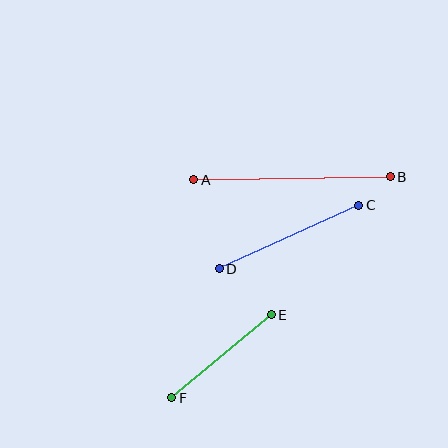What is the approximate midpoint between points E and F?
The midpoint is at approximately (221, 356) pixels.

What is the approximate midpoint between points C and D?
The midpoint is at approximately (289, 237) pixels.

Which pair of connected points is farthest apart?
Points A and B are farthest apart.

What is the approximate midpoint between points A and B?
The midpoint is at approximately (292, 178) pixels.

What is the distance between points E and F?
The distance is approximately 130 pixels.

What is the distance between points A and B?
The distance is approximately 196 pixels.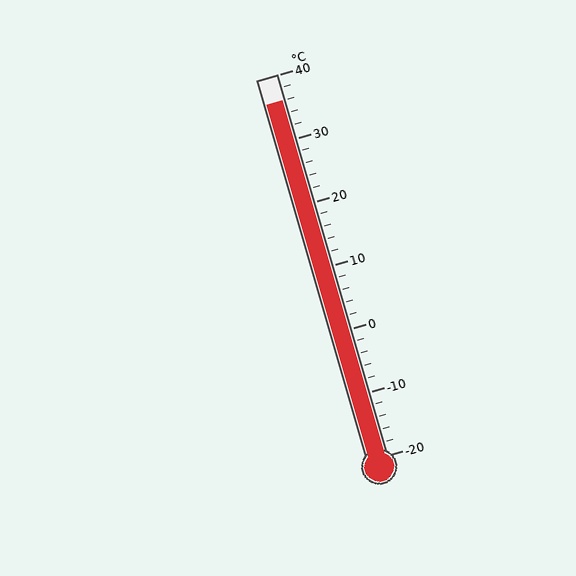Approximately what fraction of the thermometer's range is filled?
The thermometer is filled to approximately 95% of its range.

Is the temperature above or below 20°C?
The temperature is above 20°C.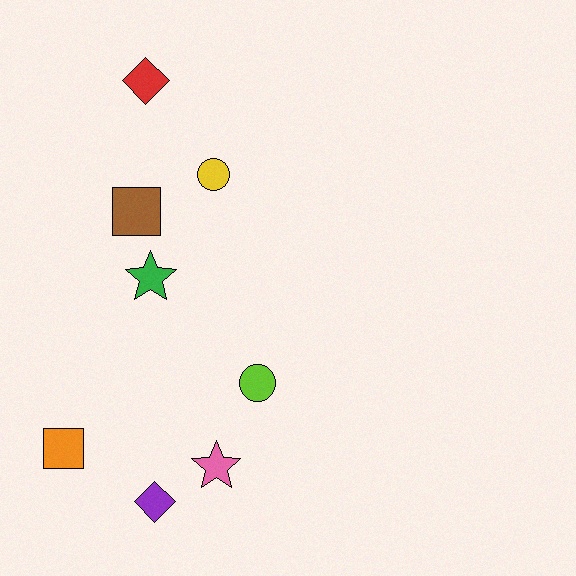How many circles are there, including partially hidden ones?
There are 2 circles.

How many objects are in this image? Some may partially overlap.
There are 8 objects.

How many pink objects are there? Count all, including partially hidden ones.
There is 1 pink object.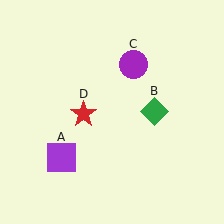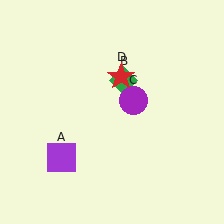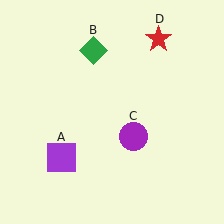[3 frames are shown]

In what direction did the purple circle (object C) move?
The purple circle (object C) moved down.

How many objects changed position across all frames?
3 objects changed position: green diamond (object B), purple circle (object C), red star (object D).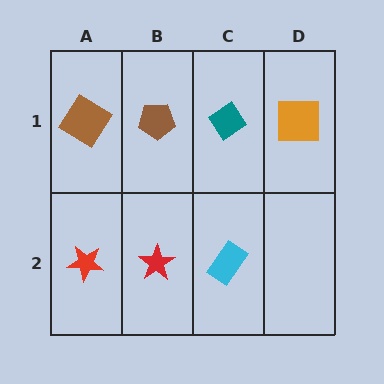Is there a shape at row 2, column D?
No, that cell is empty.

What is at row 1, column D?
An orange square.